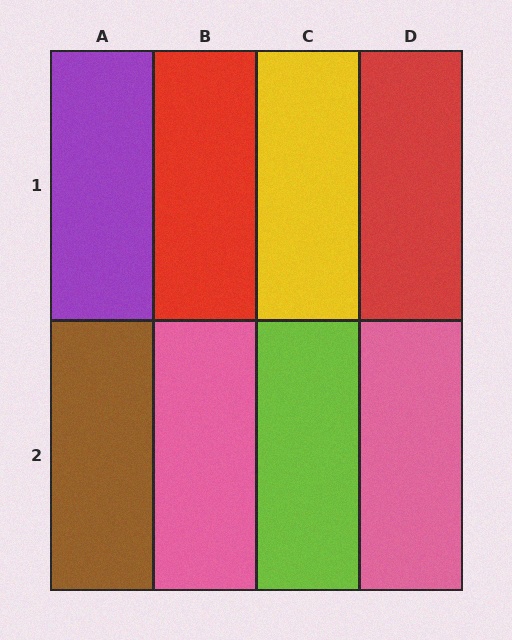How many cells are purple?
1 cell is purple.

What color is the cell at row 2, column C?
Lime.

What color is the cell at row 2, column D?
Pink.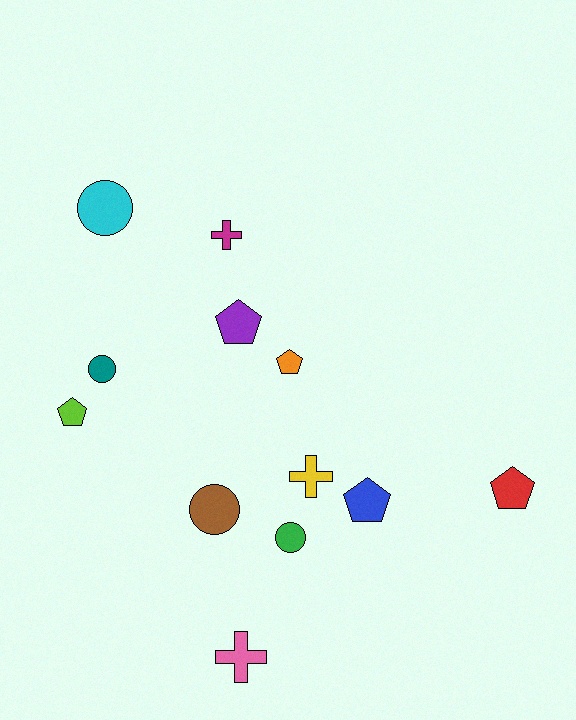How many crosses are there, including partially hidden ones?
There are 3 crosses.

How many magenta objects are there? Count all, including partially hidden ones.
There is 1 magenta object.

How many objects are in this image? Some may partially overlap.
There are 12 objects.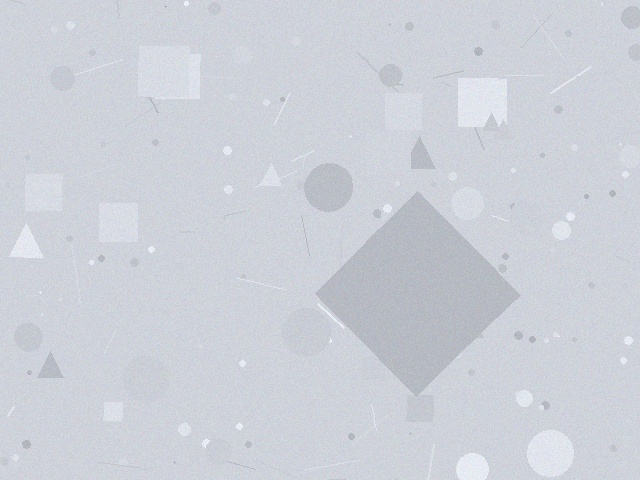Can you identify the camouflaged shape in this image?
The camouflaged shape is a diamond.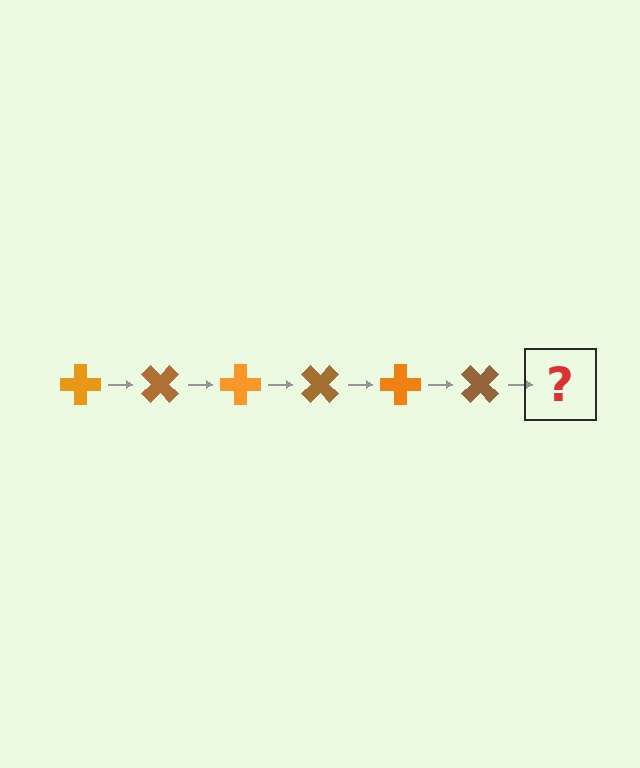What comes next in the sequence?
The next element should be an orange cross, rotated 270 degrees from the start.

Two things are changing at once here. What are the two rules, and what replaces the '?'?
The two rules are that it rotates 45 degrees each step and the color cycles through orange and brown. The '?' should be an orange cross, rotated 270 degrees from the start.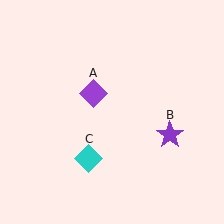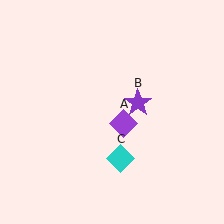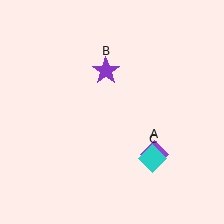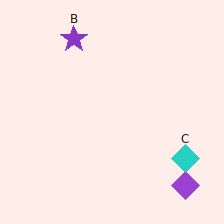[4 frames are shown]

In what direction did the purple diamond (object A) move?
The purple diamond (object A) moved down and to the right.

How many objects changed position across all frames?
3 objects changed position: purple diamond (object A), purple star (object B), cyan diamond (object C).